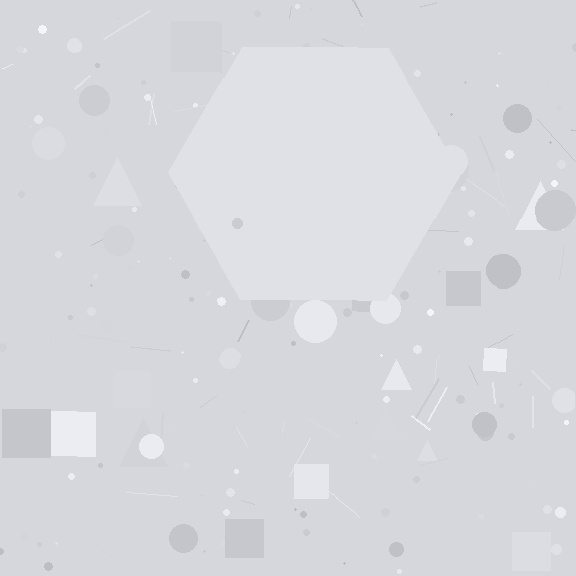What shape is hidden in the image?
A hexagon is hidden in the image.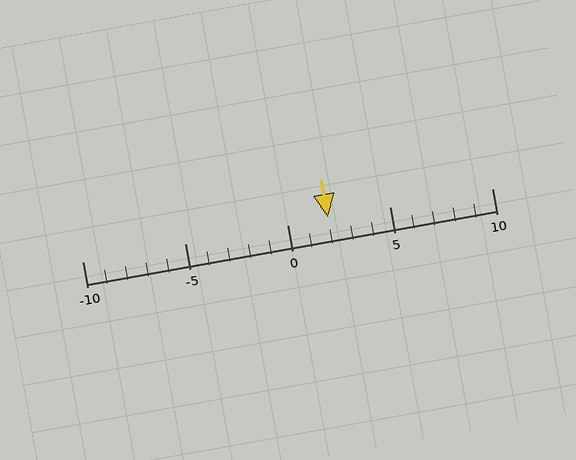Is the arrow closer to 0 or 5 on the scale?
The arrow is closer to 0.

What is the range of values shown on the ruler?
The ruler shows values from -10 to 10.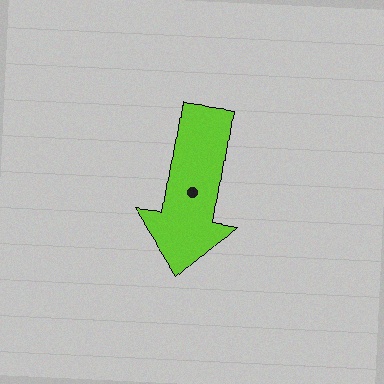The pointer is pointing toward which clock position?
Roughly 6 o'clock.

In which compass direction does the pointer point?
South.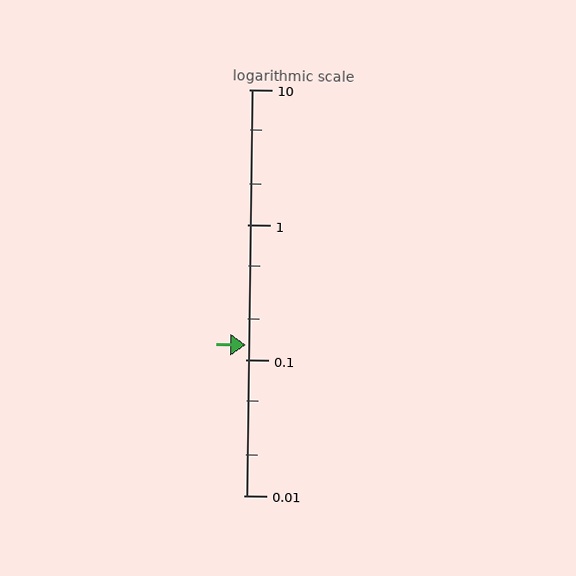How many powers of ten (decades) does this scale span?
The scale spans 3 decades, from 0.01 to 10.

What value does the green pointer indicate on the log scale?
The pointer indicates approximately 0.13.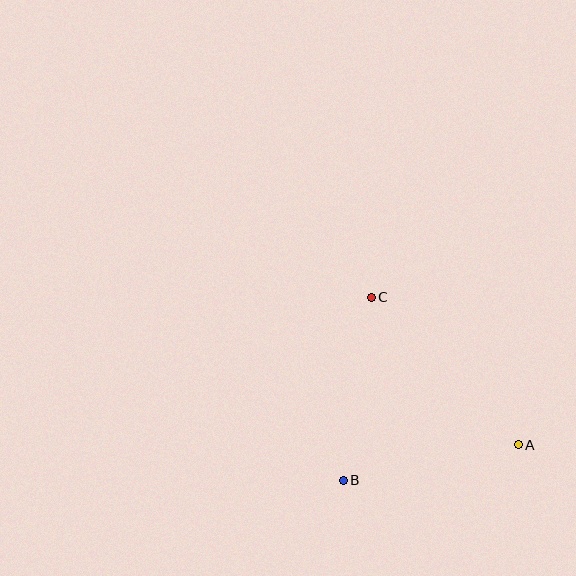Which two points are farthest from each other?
Points A and C are farthest from each other.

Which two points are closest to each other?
Points A and B are closest to each other.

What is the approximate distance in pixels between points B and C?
The distance between B and C is approximately 185 pixels.